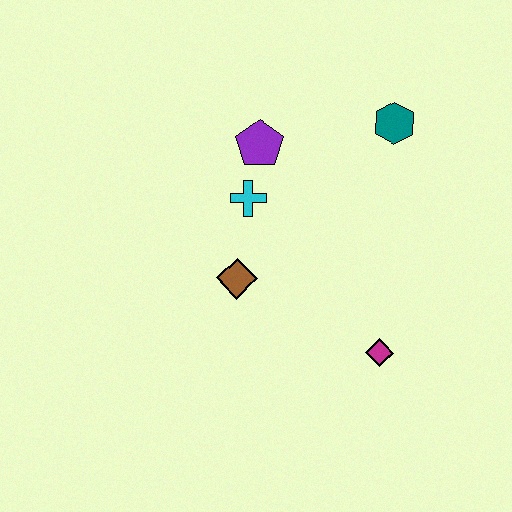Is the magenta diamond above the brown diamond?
No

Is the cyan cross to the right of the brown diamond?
Yes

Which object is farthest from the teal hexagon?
The magenta diamond is farthest from the teal hexagon.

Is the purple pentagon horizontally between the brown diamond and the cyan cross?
No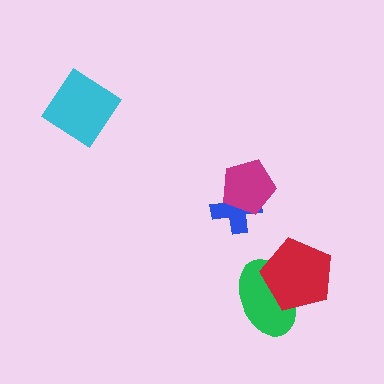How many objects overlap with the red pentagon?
1 object overlaps with the red pentagon.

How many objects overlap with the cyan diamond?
0 objects overlap with the cyan diamond.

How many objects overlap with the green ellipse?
1 object overlaps with the green ellipse.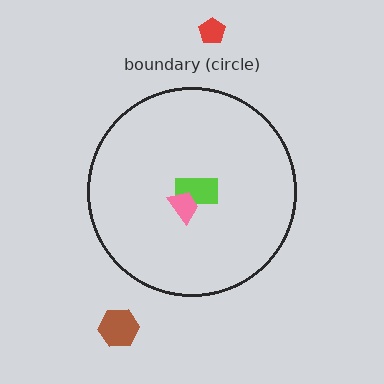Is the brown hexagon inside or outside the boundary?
Outside.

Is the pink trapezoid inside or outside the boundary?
Inside.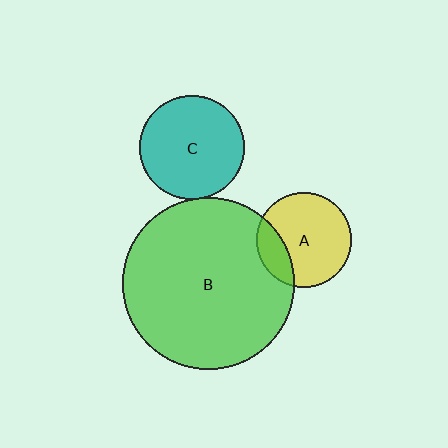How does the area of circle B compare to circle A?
Approximately 3.3 times.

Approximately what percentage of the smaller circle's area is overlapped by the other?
Approximately 5%.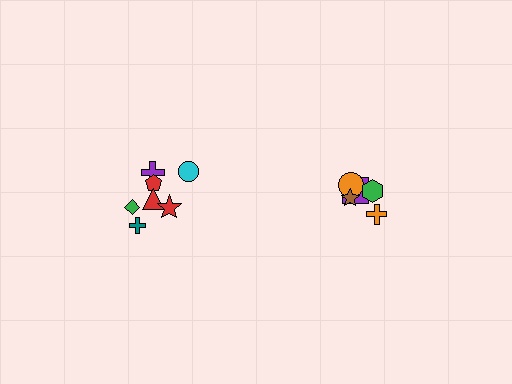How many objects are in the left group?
There are 7 objects.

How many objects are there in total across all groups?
There are 12 objects.